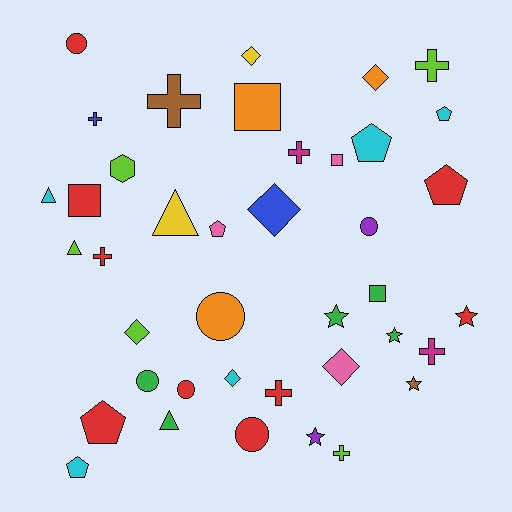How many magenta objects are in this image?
There are 2 magenta objects.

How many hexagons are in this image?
There is 1 hexagon.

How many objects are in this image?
There are 40 objects.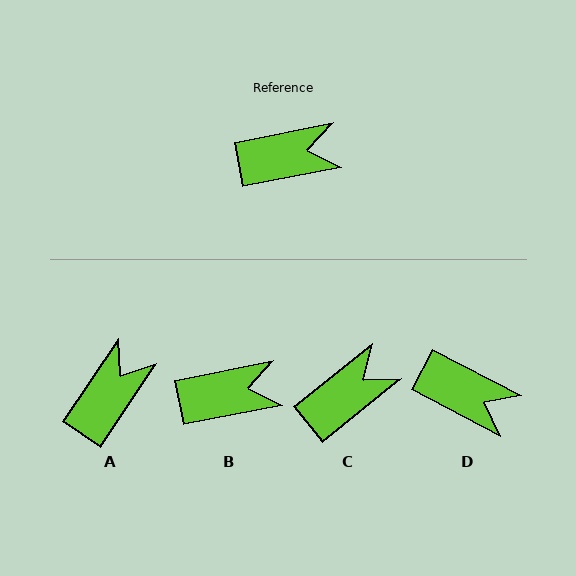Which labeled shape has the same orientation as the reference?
B.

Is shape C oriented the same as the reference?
No, it is off by about 28 degrees.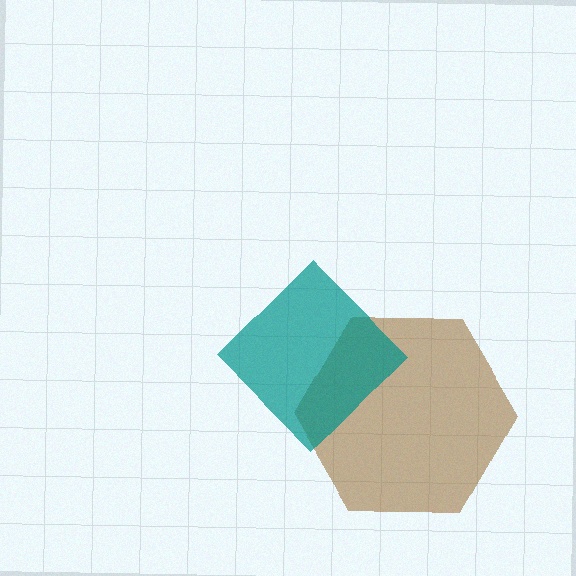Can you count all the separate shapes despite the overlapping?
Yes, there are 2 separate shapes.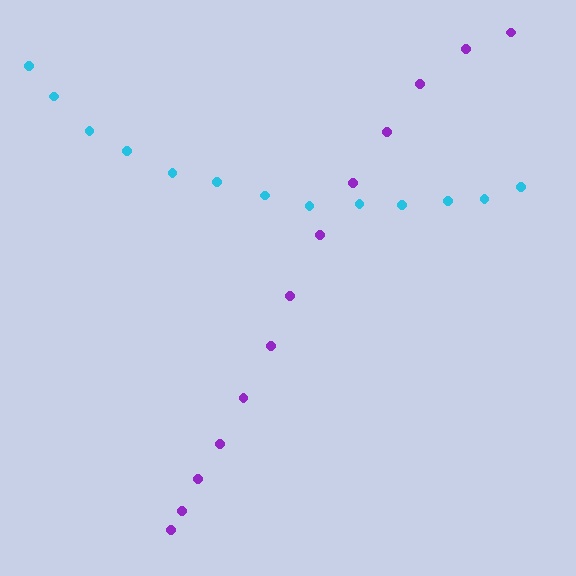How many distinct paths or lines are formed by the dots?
There are 2 distinct paths.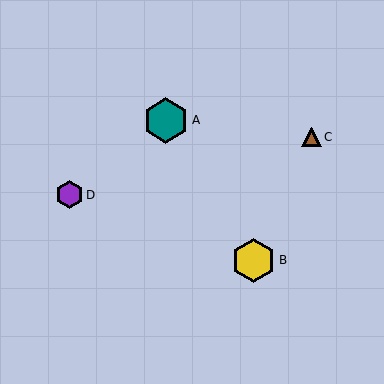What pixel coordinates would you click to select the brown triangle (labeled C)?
Click at (311, 137) to select the brown triangle C.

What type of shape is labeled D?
Shape D is a purple hexagon.